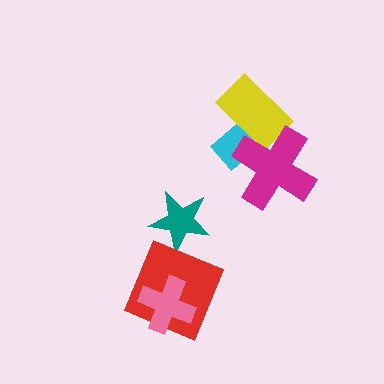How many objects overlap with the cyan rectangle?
2 objects overlap with the cyan rectangle.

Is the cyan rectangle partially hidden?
Yes, it is partially covered by another shape.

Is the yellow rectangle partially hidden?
Yes, it is partially covered by another shape.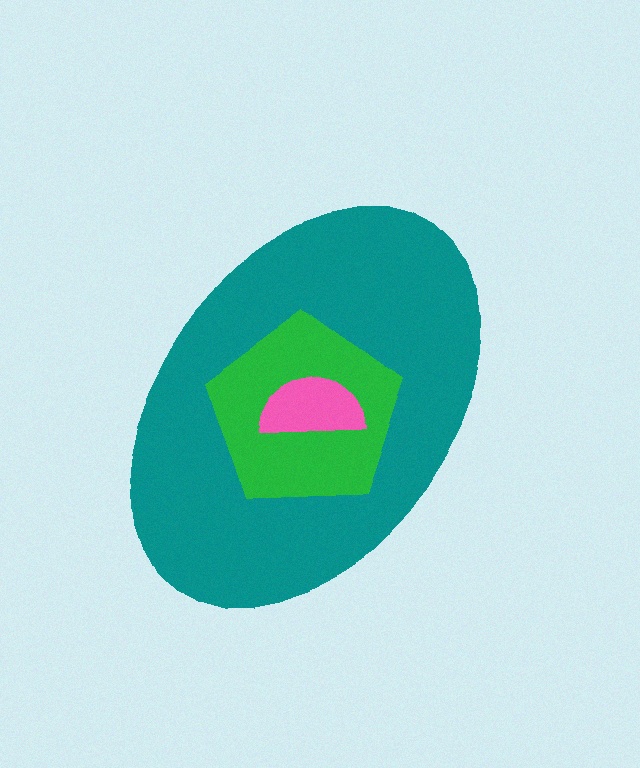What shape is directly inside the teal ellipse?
The green pentagon.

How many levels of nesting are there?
3.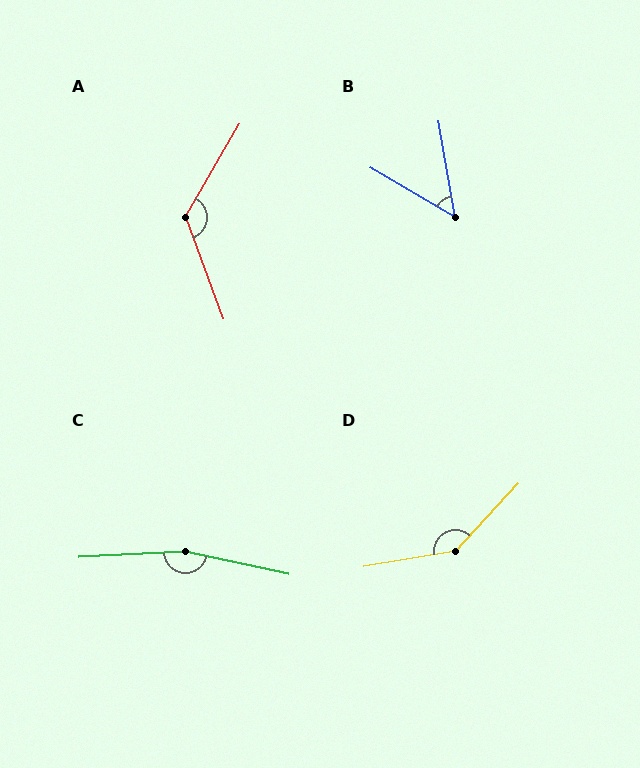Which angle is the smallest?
B, at approximately 50 degrees.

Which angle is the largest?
C, at approximately 165 degrees.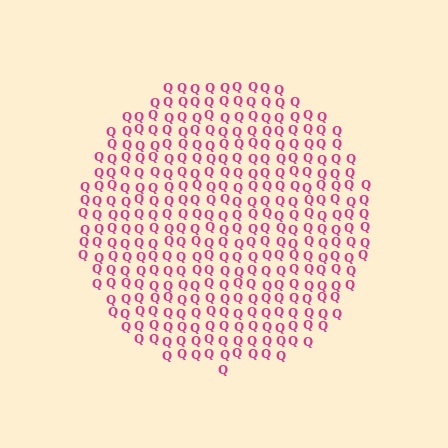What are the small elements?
The small elements are letter Q's.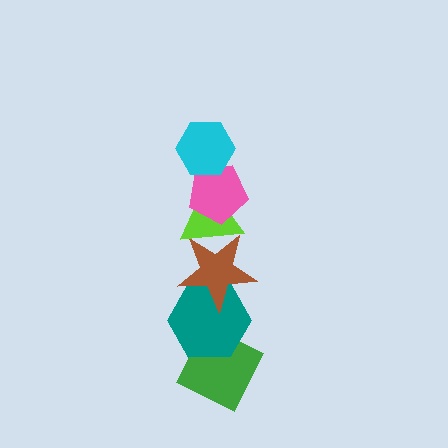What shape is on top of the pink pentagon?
The cyan hexagon is on top of the pink pentagon.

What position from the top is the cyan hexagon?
The cyan hexagon is 1st from the top.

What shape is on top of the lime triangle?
The pink pentagon is on top of the lime triangle.